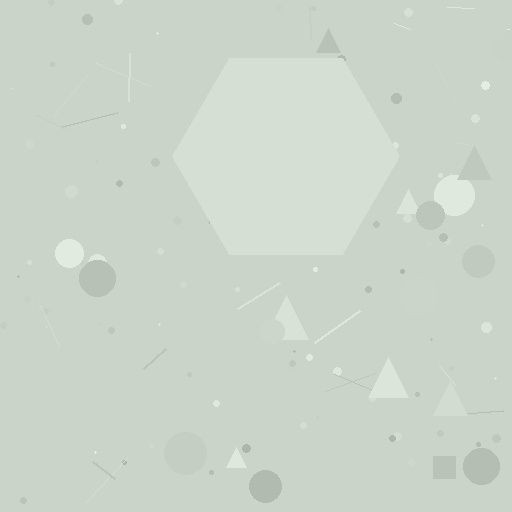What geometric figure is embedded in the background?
A hexagon is embedded in the background.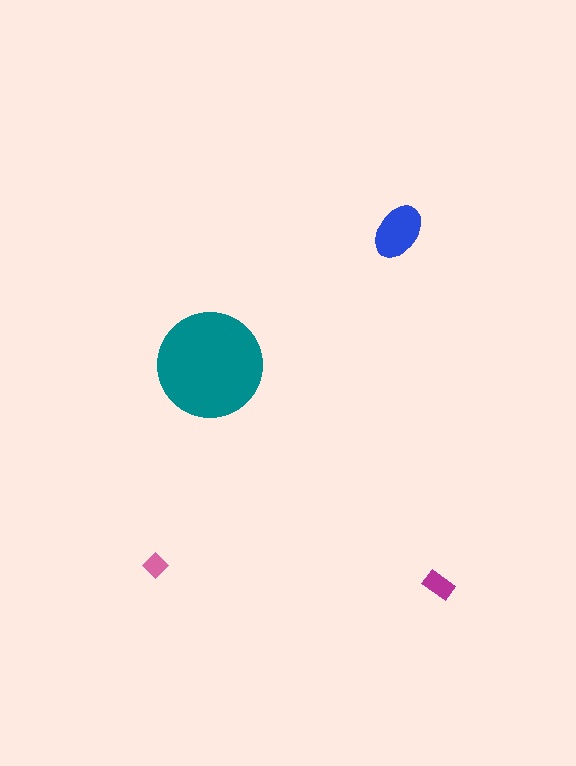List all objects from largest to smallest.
The teal circle, the blue ellipse, the magenta rectangle, the pink diamond.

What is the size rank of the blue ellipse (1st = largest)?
2nd.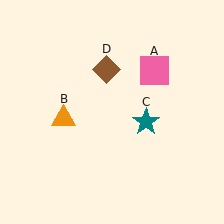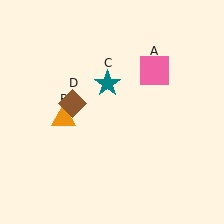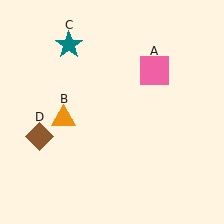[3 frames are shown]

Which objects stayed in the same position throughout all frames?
Pink square (object A) and orange triangle (object B) remained stationary.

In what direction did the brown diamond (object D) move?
The brown diamond (object D) moved down and to the left.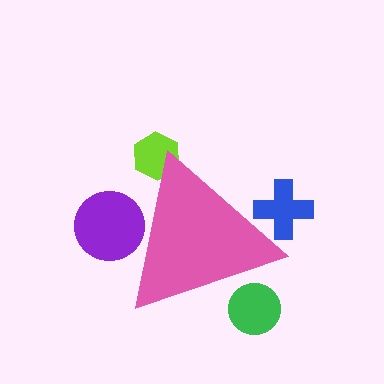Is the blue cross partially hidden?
Yes, the blue cross is partially hidden behind the pink triangle.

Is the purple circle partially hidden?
Yes, the purple circle is partially hidden behind the pink triangle.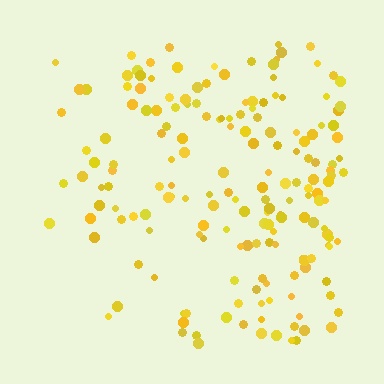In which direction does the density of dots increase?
From left to right, with the right side densest.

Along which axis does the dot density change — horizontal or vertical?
Horizontal.